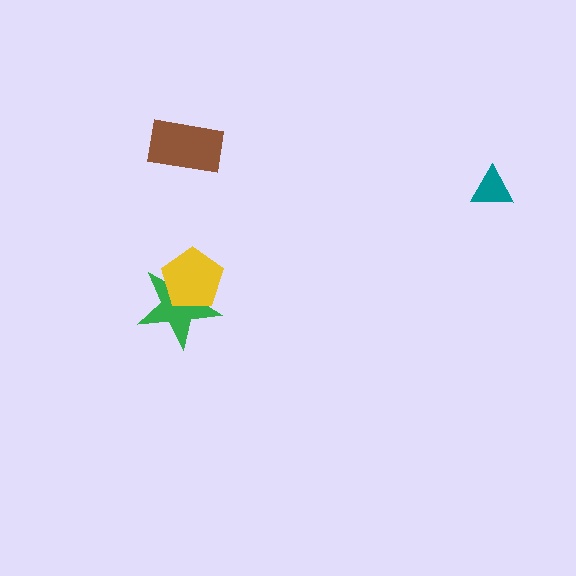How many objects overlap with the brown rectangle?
0 objects overlap with the brown rectangle.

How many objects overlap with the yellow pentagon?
1 object overlaps with the yellow pentagon.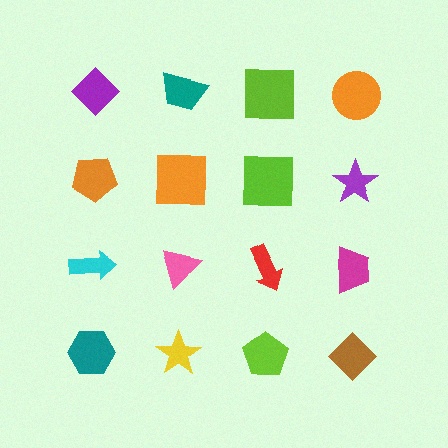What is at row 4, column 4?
A brown diamond.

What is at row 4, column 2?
A yellow star.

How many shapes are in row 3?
4 shapes.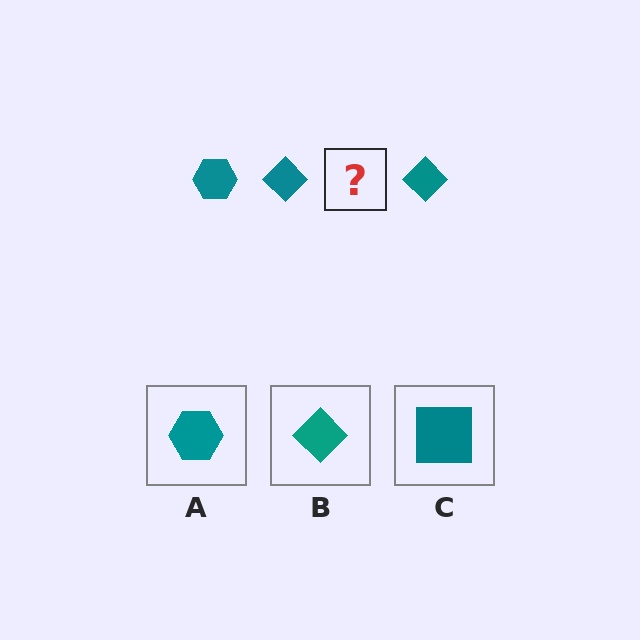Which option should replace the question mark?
Option A.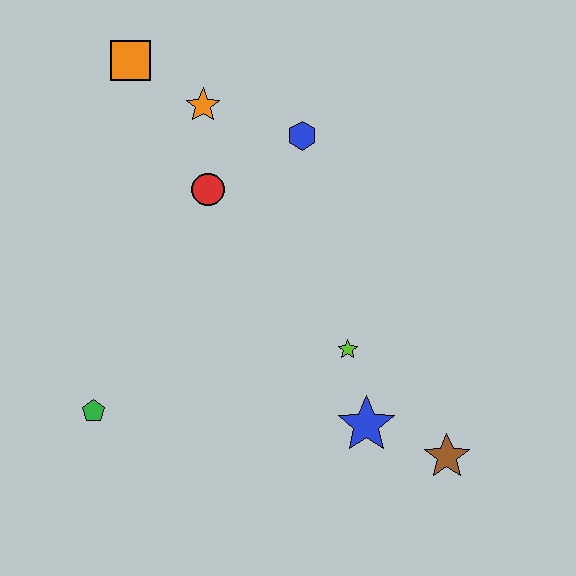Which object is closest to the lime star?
The blue star is closest to the lime star.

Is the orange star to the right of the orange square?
Yes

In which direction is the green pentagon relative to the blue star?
The green pentagon is to the left of the blue star.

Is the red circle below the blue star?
No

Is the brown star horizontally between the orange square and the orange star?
No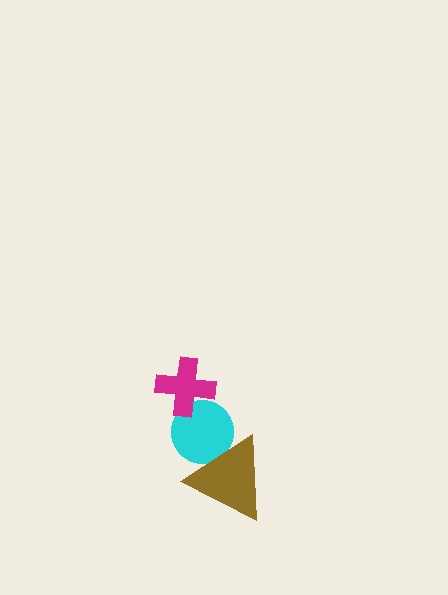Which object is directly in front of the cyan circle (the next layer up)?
The magenta cross is directly in front of the cyan circle.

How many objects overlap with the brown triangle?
1 object overlaps with the brown triangle.